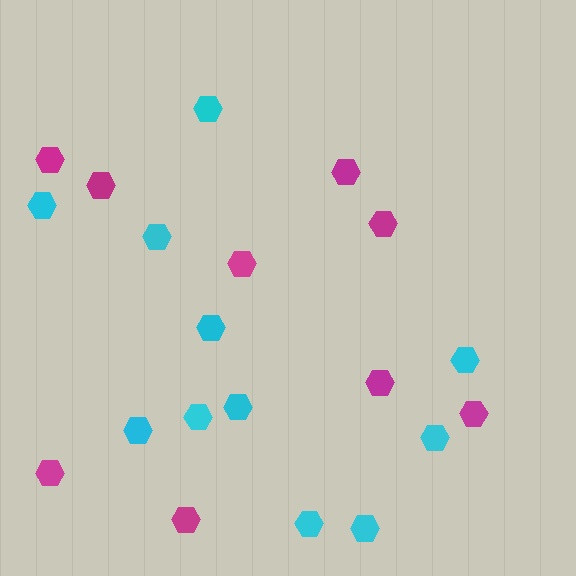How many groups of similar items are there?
There are 2 groups: one group of magenta hexagons (9) and one group of cyan hexagons (11).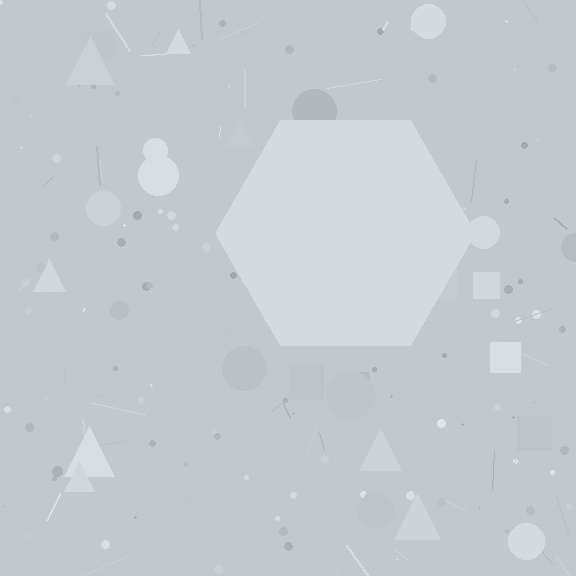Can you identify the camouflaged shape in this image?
The camouflaged shape is a hexagon.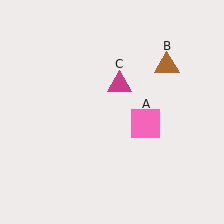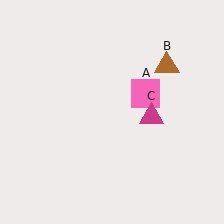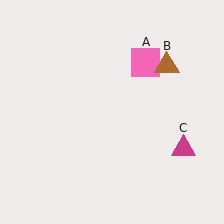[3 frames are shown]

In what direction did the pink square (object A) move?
The pink square (object A) moved up.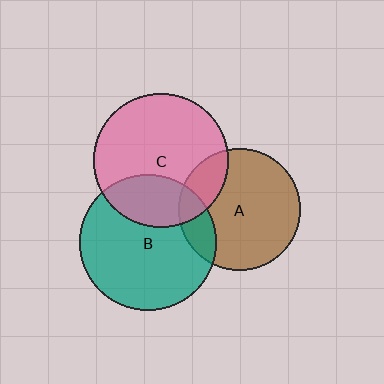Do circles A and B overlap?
Yes.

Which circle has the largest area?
Circle B (teal).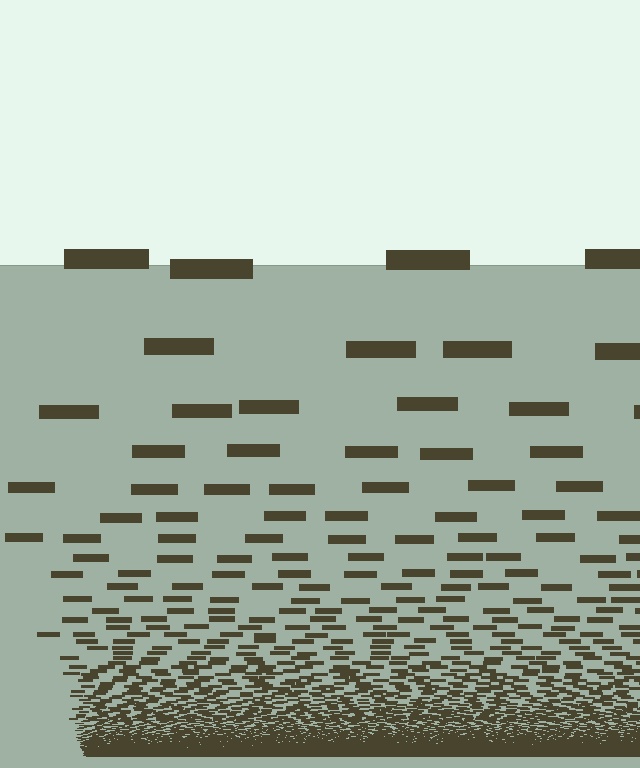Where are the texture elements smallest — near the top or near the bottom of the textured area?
Near the bottom.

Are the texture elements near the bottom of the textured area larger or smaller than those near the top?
Smaller. The gradient is inverted — elements near the bottom are smaller and denser.